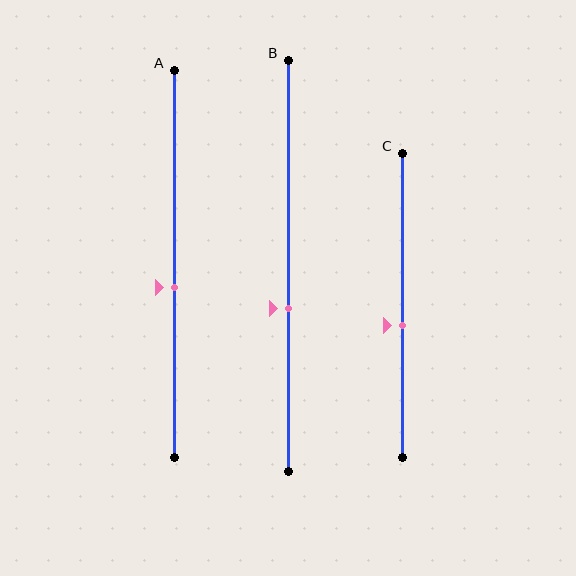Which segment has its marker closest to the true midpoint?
Segment A has its marker closest to the true midpoint.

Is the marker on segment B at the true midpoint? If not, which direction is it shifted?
No, the marker on segment B is shifted downward by about 10% of the segment length.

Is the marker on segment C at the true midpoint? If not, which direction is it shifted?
No, the marker on segment C is shifted downward by about 7% of the segment length.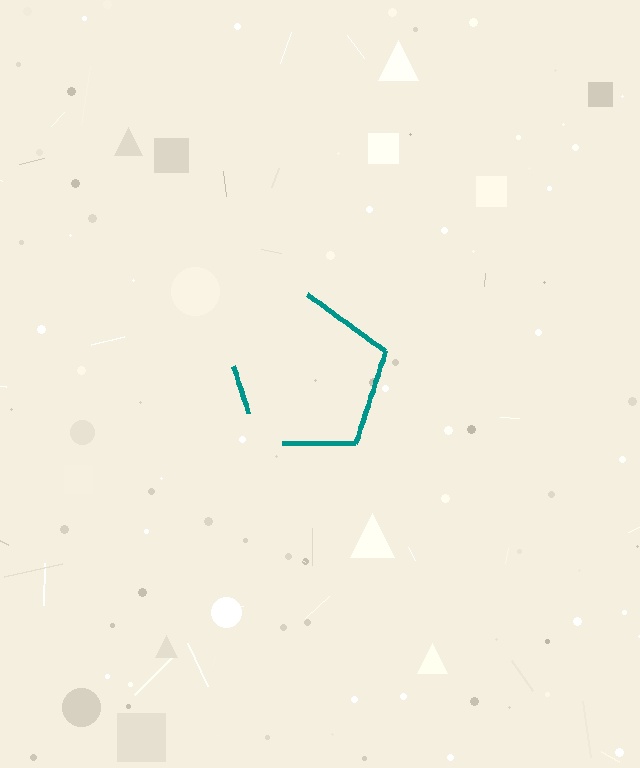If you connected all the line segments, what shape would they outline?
They would outline a pentagon.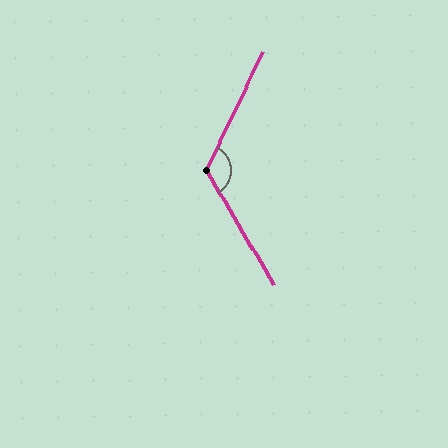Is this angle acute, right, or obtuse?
It is obtuse.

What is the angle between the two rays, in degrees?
Approximately 123 degrees.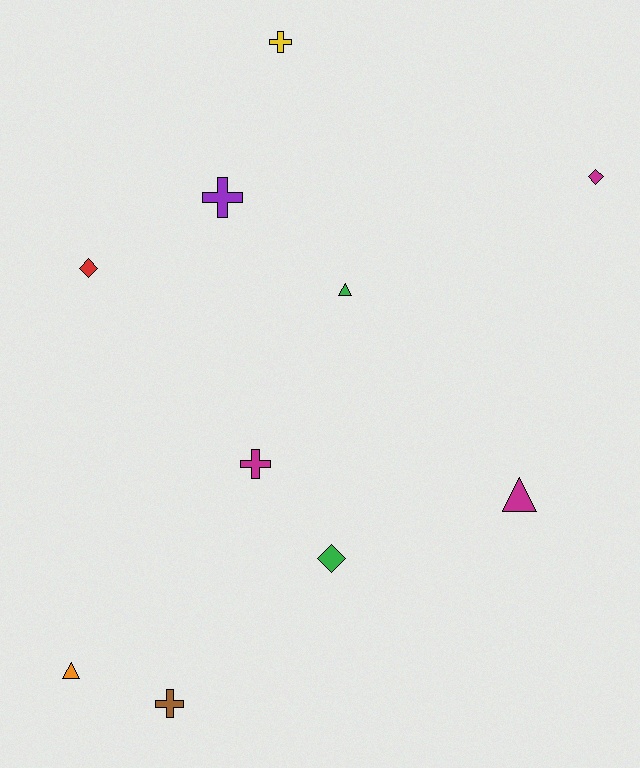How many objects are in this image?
There are 10 objects.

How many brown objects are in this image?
There is 1 brown object.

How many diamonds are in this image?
There are 3 diamonds.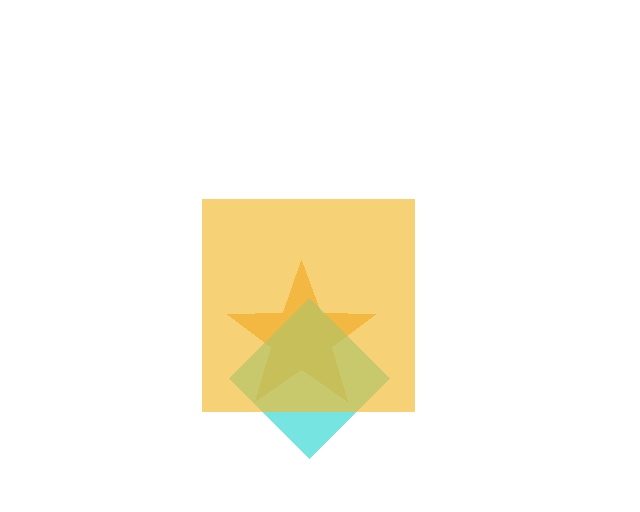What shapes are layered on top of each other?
The layered shapes are: an orange star, a cyan diamond, a yellow square.